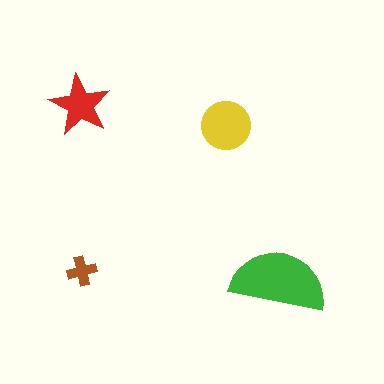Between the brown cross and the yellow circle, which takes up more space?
The yellow circle.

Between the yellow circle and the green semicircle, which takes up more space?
The green semicircle.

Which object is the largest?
The green semicircle.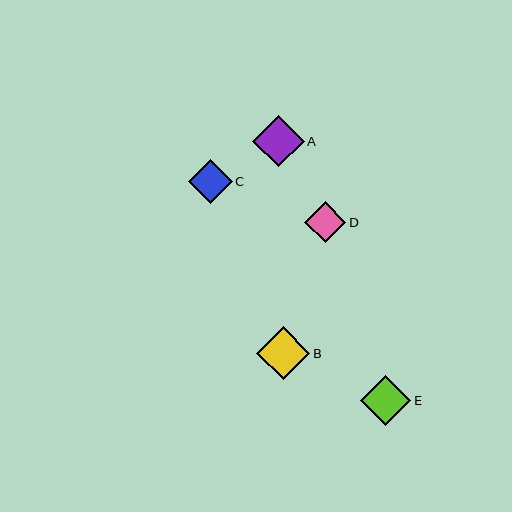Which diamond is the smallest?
Diamond D is the smallest with a size of approximately 41 pixels.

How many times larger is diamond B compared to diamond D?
Diamond B is approximately 1.3 times the size of diamond D.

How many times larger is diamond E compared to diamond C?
Diamond E is approximately 1.1 times the size of diamond C.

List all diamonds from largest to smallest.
From largest to smallest: B, A, E, C, D.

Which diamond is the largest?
Diamond B is the largest with a size of approximately 53 pixels.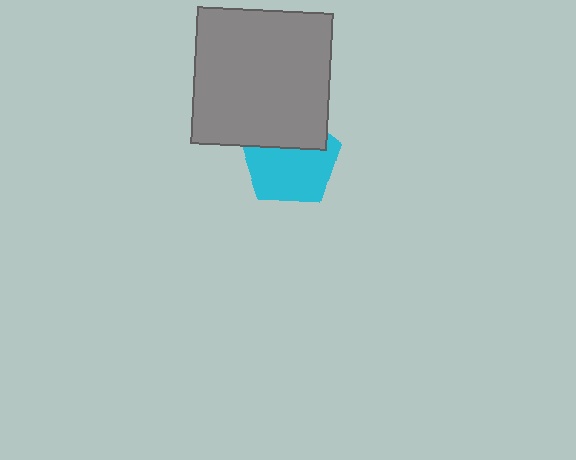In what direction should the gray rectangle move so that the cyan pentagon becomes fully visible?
The gray rectangle should move up. That is the shortest direction to clear the overlap and leave the cyan pentagon fully visible.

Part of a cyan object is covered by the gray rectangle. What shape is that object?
It is a pentagon.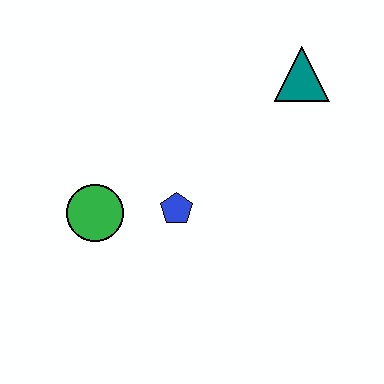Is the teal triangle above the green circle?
Yes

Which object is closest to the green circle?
The blue pentagon is closest to the green circle.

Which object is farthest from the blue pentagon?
The teal triangle is farthest from the blue pentagon.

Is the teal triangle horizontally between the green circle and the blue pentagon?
No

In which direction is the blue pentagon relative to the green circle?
The blue pentagon is to the right of the green circle.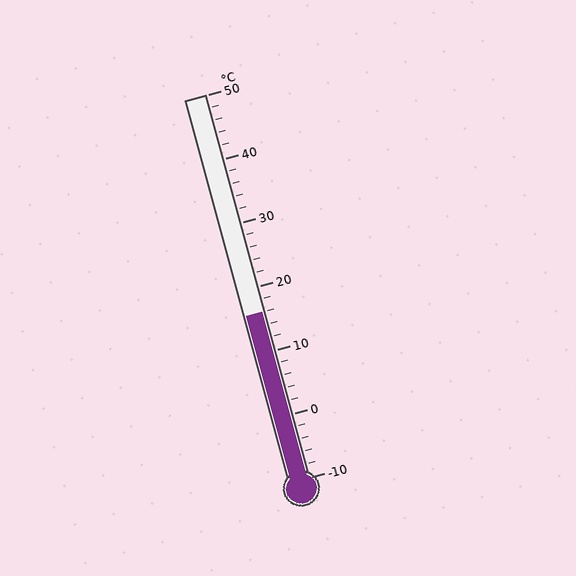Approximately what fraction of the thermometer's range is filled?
The thermometer is filled to approximately 45% of its range.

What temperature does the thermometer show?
The thermometer shows approximately 16°C.